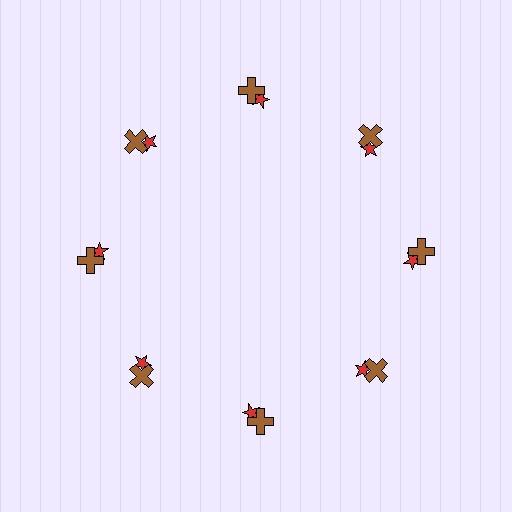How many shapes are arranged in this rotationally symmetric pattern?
There are 16 shapes, arranged in 8 groups of 2.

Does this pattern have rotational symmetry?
Yes, this pattern has 8-fold rotational symmetry. It looks the same after rotating 45 degrees around the center.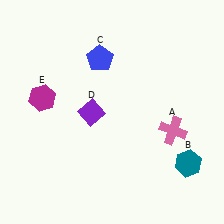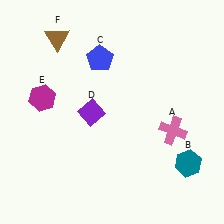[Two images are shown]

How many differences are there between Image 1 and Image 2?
There is 1 difference between the two images.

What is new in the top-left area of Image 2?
A brown triangle (F) was added in the top-left area of Image 2.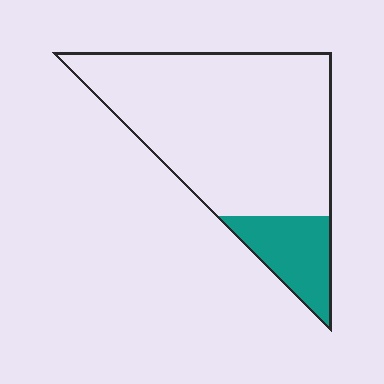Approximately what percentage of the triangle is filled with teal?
Approximately 15%.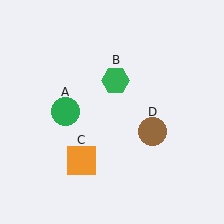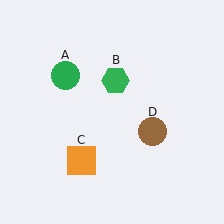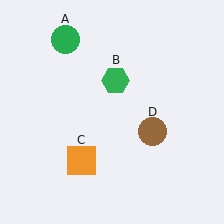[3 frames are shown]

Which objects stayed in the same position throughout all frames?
Green hexagon (object B) and orange square (object C) and brown circle (object D) remained stationary.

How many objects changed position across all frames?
1 object changed position: green circle (object A).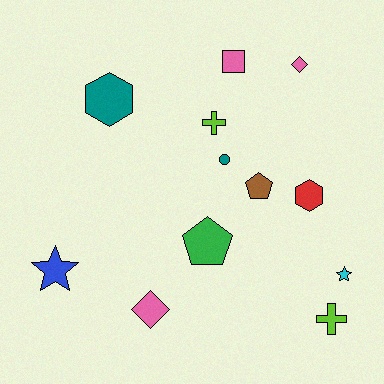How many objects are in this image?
There are 12 objects.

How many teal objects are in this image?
There are 2 teal objects.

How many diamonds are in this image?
There are 2 diamonds.